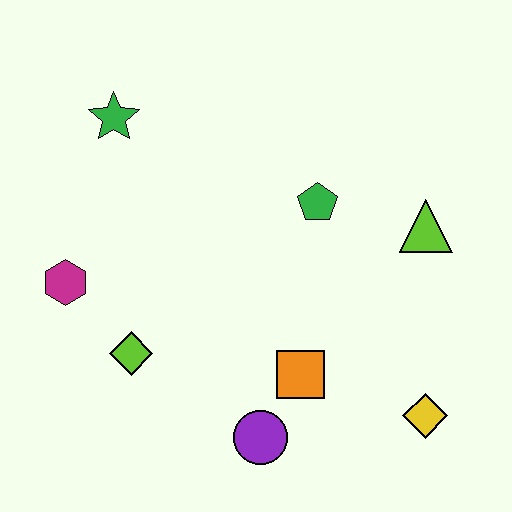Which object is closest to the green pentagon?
The lime triangle is closest to the green pentagon.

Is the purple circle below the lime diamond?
Yes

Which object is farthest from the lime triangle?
The magenta hexagon is farthest from the lime triangle.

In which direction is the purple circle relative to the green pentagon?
The purple circle is below the green pentagon.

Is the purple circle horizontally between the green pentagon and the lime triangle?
No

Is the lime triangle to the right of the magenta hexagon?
Yes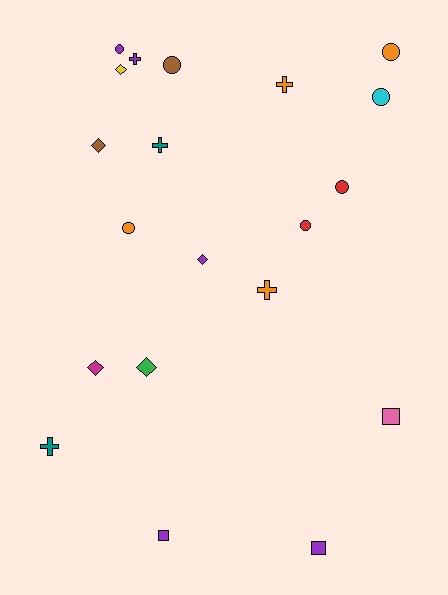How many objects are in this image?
There are 20 objects.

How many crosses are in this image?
There are 5 crosses.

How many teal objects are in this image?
There are 2 teal objects.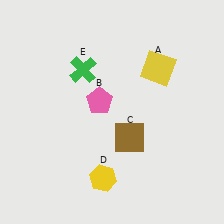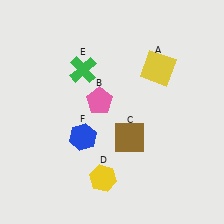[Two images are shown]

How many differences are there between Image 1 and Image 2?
There is 1 difference between the two images.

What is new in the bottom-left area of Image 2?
A blue hexagon (F) was added in the bottom-left area of Image 2.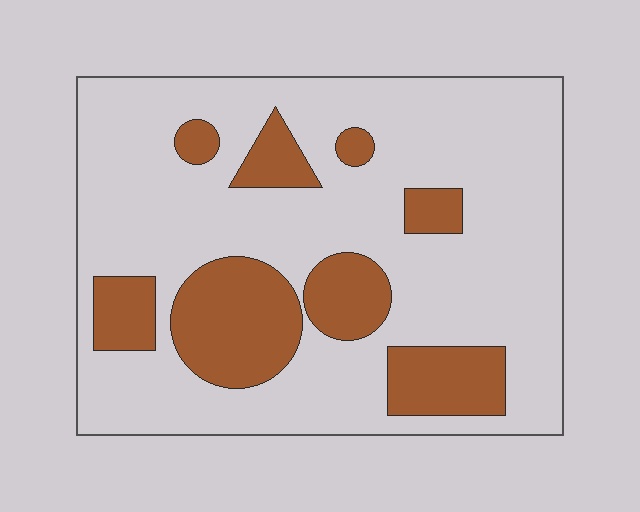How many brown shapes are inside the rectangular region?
8.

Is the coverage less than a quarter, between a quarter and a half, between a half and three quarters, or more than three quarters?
Less than a quarter.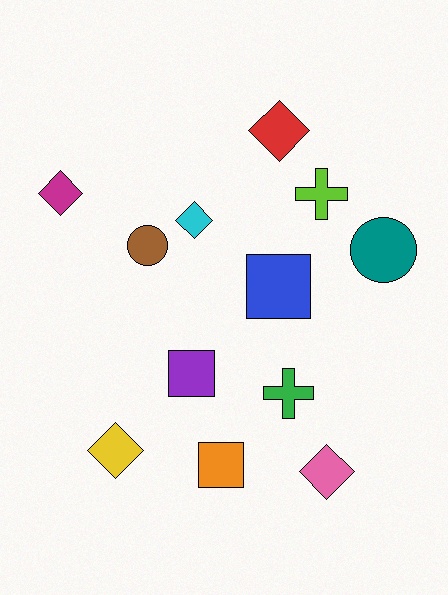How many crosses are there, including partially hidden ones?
There are 2 crosses.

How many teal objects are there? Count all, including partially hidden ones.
There is 1 teal object.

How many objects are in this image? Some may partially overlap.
There are 12 objects.